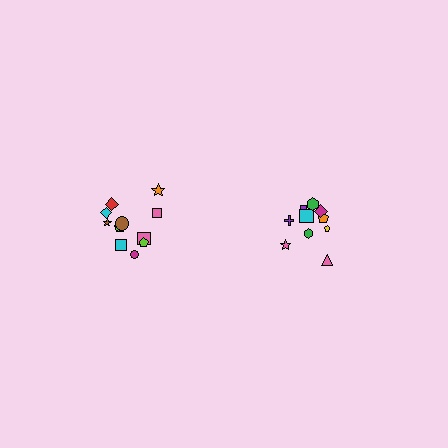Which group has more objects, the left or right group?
The left group.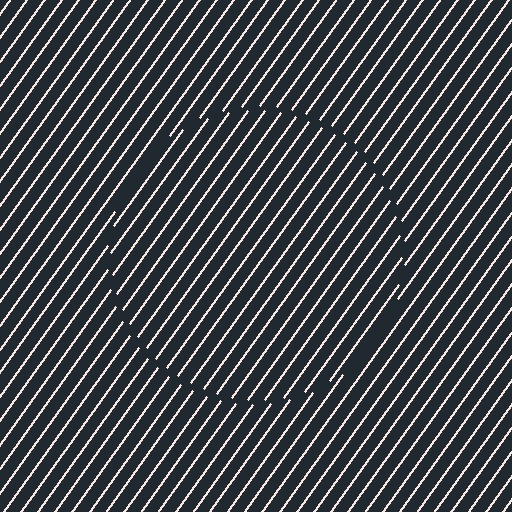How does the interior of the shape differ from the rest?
The interior of the shape contains the same grating, shifted by half a period — the contour is defined by the phase discontinuity where line-ends from the inner and outer gratings abut.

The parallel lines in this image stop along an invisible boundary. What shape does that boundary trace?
An illusory circle. The interior of the shape contains the same grating, shifted by half a period — the contour is defined by the phase discontinuity where line-ends from the inner and outer gratings abut.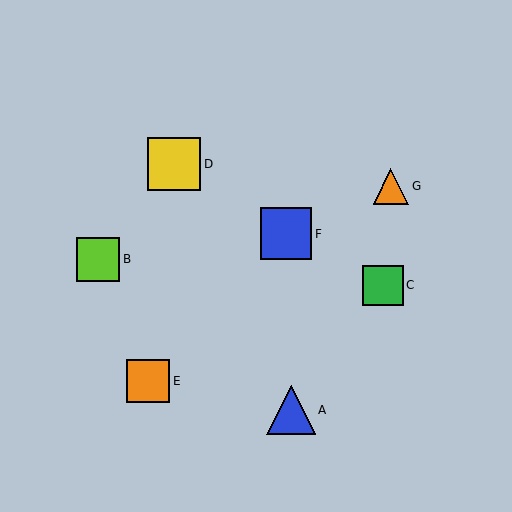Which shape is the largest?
The yellow square (labeled D) is the largest.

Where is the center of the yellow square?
The center of the yellow square is at (174, 164).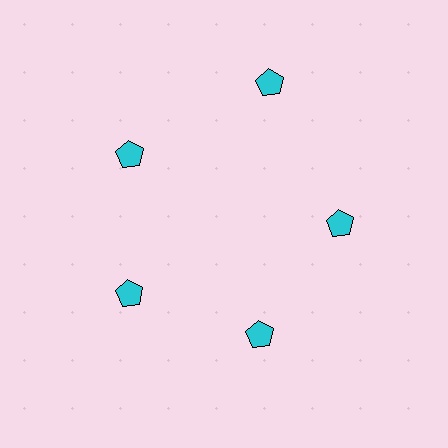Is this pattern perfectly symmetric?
No. The 5 cyan pentagons are arranged in a ring, but one element near the 1 o'clock position is pushed outward from the center, breaking the 5-fold rotational symmetry.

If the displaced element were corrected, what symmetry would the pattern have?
It would have 5-fold rotational symmetry — the pattern would map onto itself every 72 degrees.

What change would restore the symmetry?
The symmetry would be restored by moving it inward, back onto the ring so that all 5 pentagons sit at equal angles and equal distance from the center.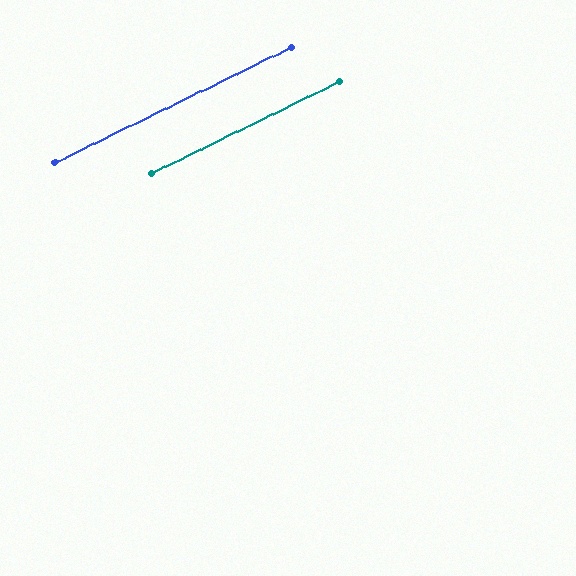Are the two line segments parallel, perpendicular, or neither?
Parallel — their directions differ by only 0.1°.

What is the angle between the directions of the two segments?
Approximately 0 degrees.